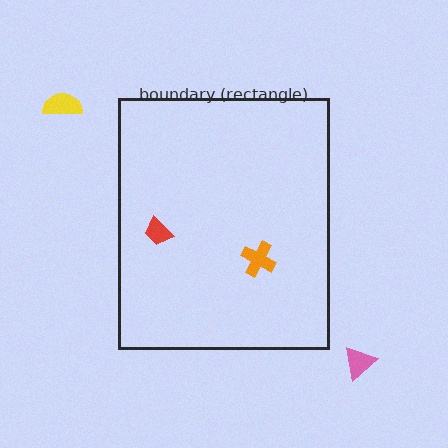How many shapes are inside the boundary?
2 inside, 2 outside.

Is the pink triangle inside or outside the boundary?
Outside.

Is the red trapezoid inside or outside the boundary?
Inside.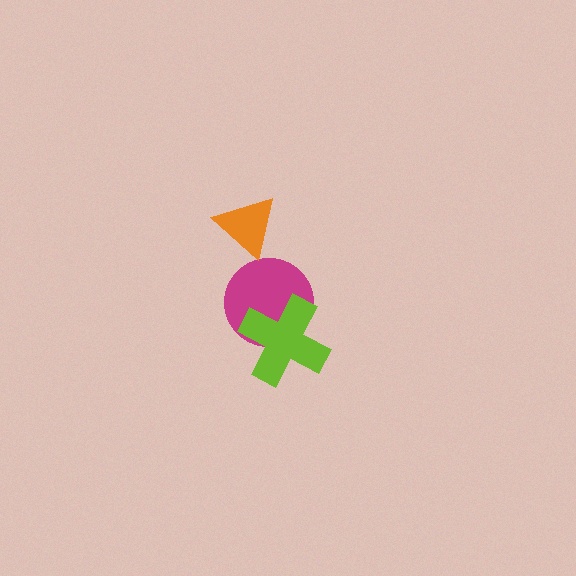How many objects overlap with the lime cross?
1 object overlaps with the lime cross.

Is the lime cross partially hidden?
No, no other shape covers it.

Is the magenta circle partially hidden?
Yes, it is partially covered by another shape.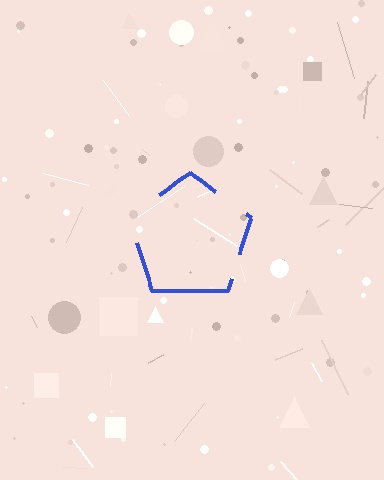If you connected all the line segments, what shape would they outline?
They would outline a pentagon.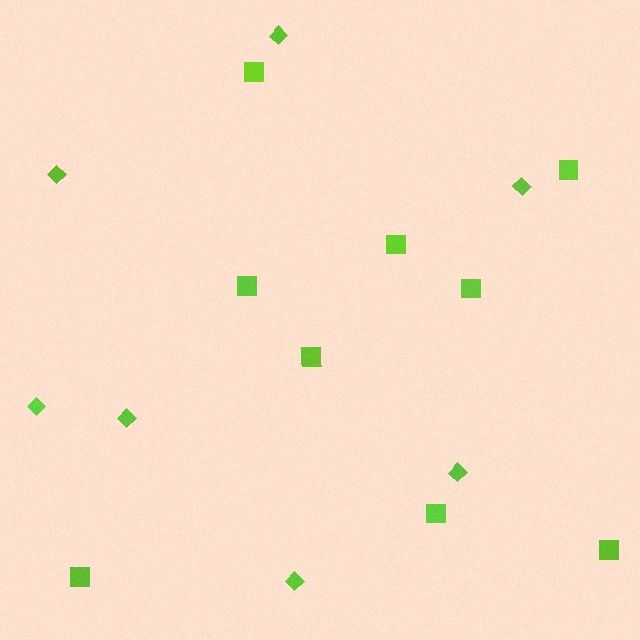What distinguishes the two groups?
There are 2 groups: one group of diamonds (7) and one group of squares (9).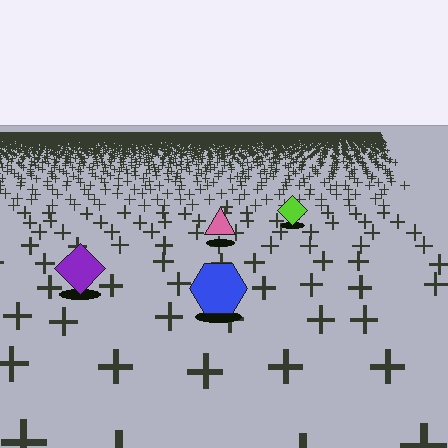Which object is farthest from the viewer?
The lime diamond is farthest from the viewer. It appears smaller and the ground texture around it is denser.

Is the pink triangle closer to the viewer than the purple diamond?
No. The purple diamond is closer — you can tell from the texture gradient: the ground texture is coarser near it.